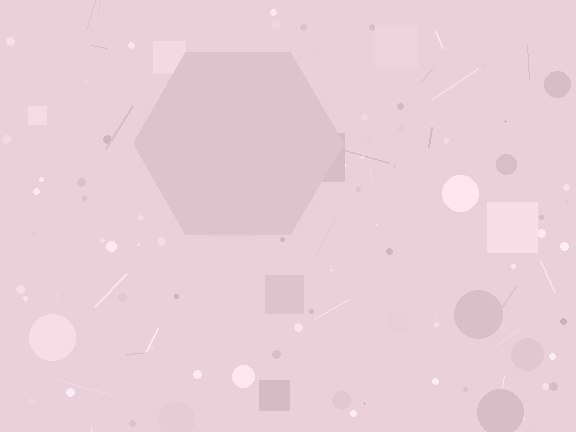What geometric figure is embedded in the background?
A hexagon is embedded in the background.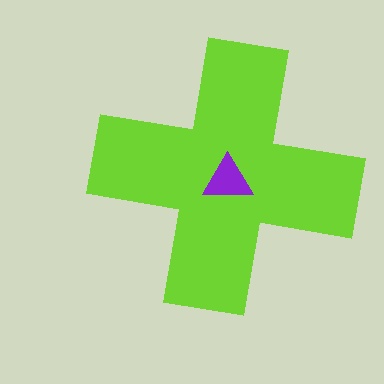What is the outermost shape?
The lime cross.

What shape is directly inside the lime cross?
The purple triangle.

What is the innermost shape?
The purple triangle.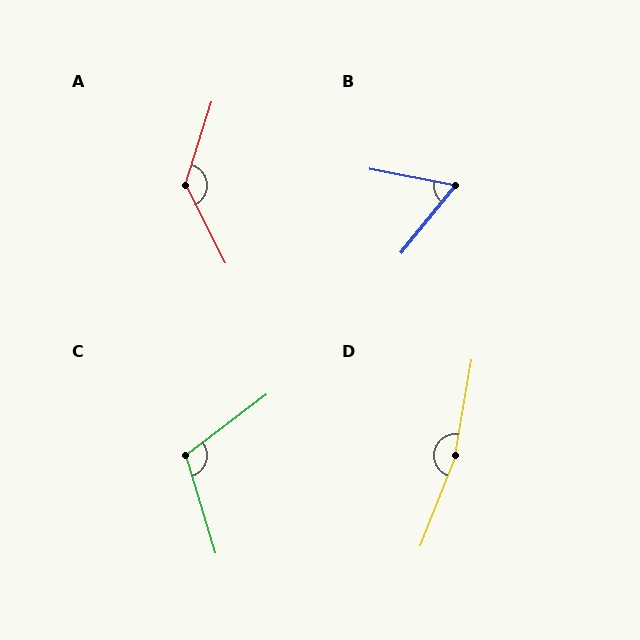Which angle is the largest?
D, at approximately 168 degrees.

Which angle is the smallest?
B, at approximately 62 degrees.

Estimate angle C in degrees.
Approximately 110 degrees.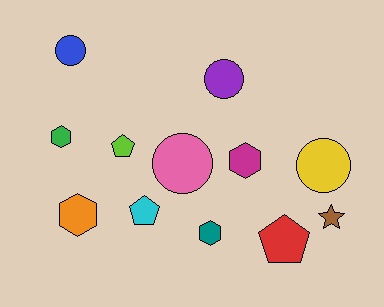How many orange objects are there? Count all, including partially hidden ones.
There is 1 orange object.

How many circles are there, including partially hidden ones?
There are 4 circles.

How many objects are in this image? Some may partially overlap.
There are 12 objects.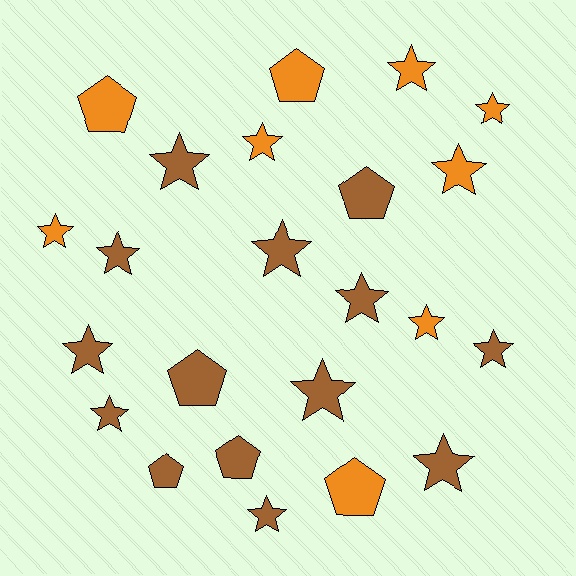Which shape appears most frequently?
Star, with 16 objects.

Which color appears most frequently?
Brown, with 14 objects.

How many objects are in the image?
There are 23 objects.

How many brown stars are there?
There are 10 brown stars.